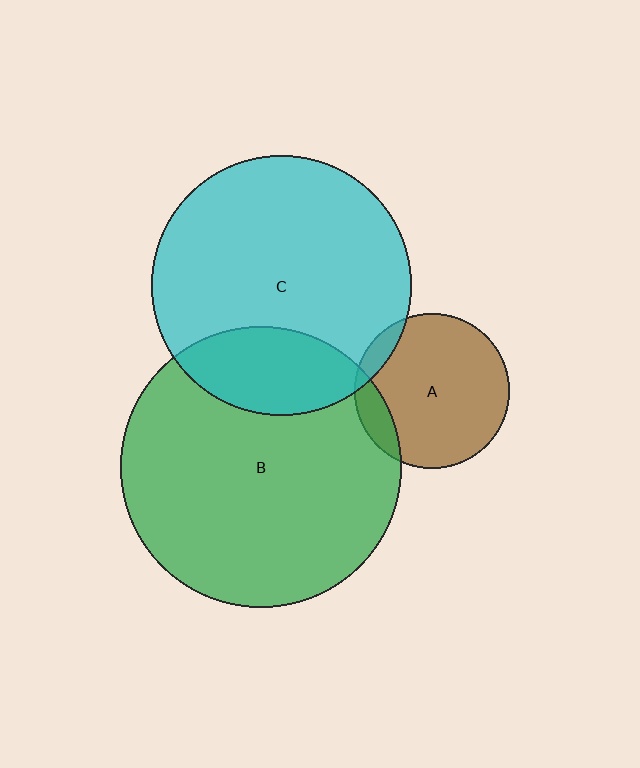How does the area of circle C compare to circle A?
Approximately 2.8 times.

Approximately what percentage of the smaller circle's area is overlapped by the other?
Approximately 10%.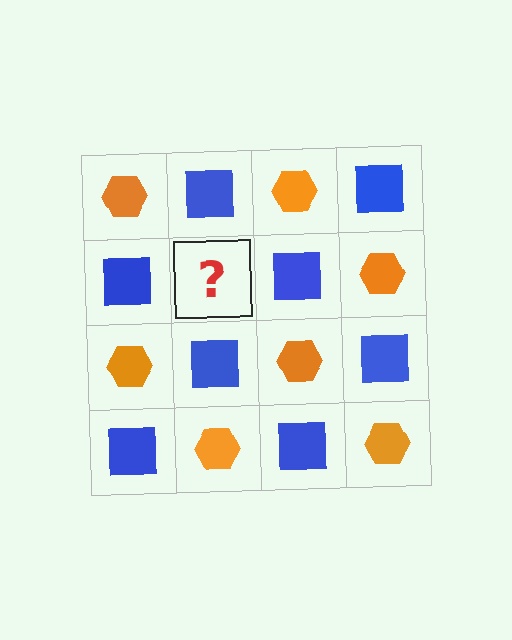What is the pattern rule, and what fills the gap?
The rule is that it alternates orange hexagon and blue square in a checkerboard pattern. The gap should be filled with an orange hexagon.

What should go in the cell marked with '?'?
The missing cell should contain an orange hexagon.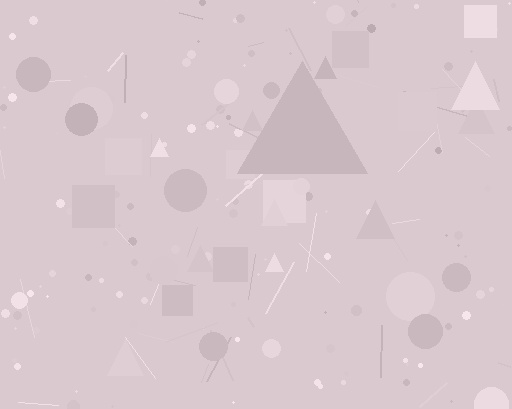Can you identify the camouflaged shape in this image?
The camouflaged shape is a triangle.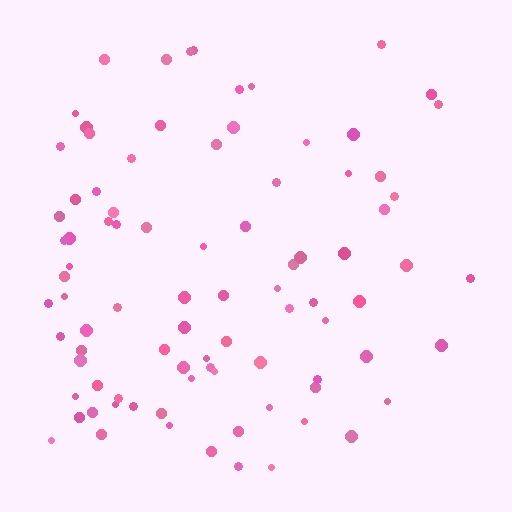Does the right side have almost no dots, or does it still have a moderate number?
Still a moderate number, just noticeably fewer than the left.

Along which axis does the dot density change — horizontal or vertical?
Horizontal.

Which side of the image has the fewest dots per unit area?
The right.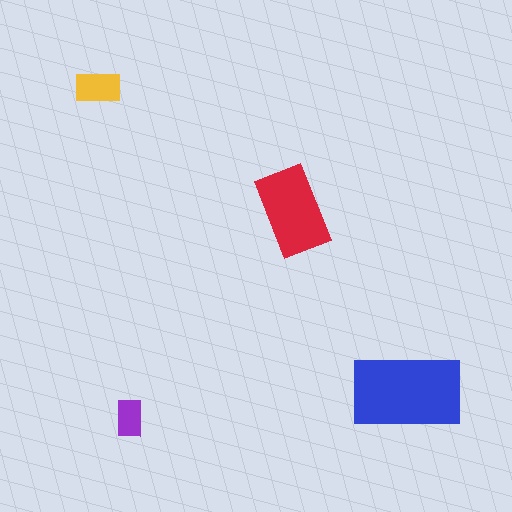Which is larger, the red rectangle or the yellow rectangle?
The red one.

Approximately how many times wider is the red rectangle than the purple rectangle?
About 2.5 times wider.